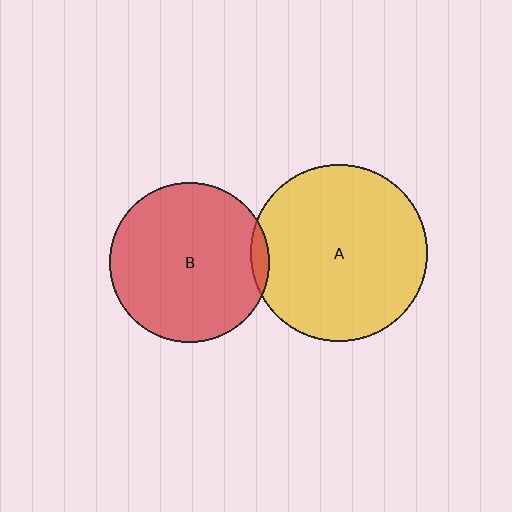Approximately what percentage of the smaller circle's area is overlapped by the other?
Approximately 5%.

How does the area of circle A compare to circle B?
Approximately 1.2 times.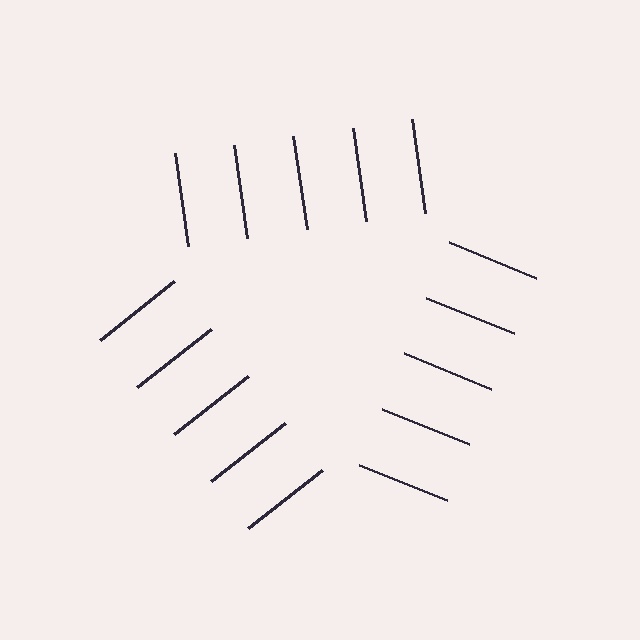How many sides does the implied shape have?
3 sides — the line-ends trace a triangle.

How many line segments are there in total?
15 — 5 along each of the 3 edges.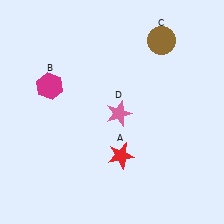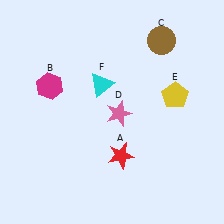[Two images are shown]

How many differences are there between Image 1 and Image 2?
There are 2 differences between the two images.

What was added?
A yellow pentagon (E), a cyan triangle (F) were added in Image 2.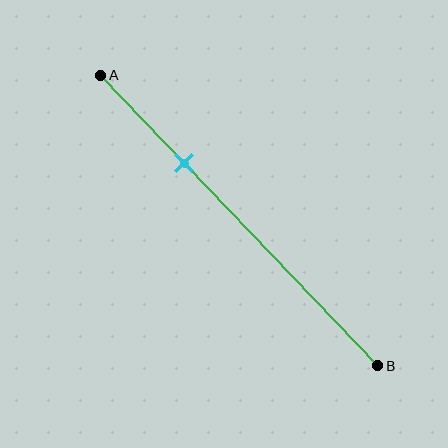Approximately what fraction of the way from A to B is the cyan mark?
The cyan mark is approximately 30% of the way from A to B.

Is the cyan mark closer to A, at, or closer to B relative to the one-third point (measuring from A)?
The cyan mark is closer to point A than the one-third point of segment AB.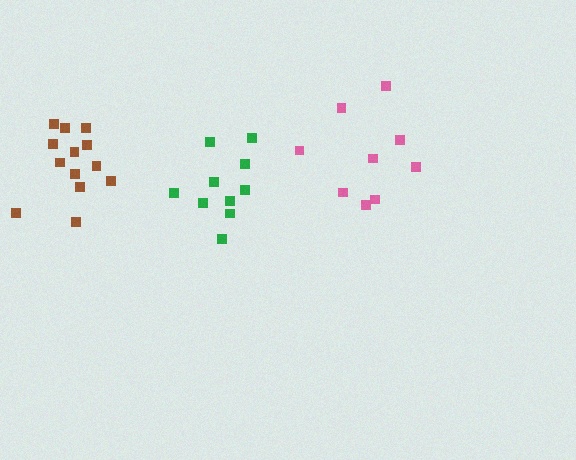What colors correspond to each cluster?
The clusters are colored: pink, brown, green.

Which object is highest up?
The pink cluster is topmost.